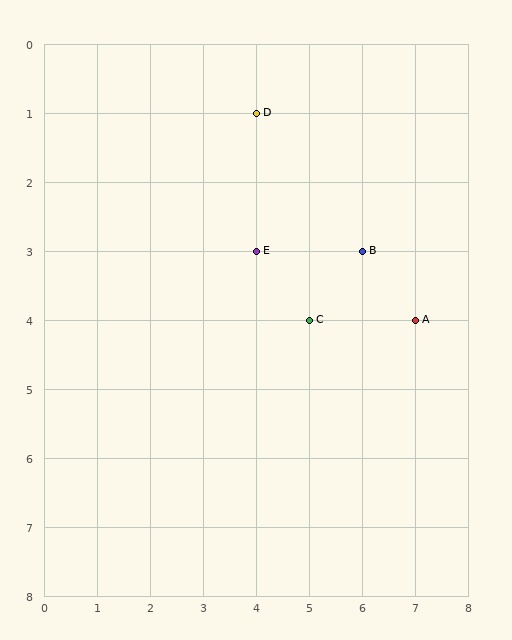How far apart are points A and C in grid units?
Points A and C are 2 columns apart.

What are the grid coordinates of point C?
Point C is at grid coordinates (5, 4).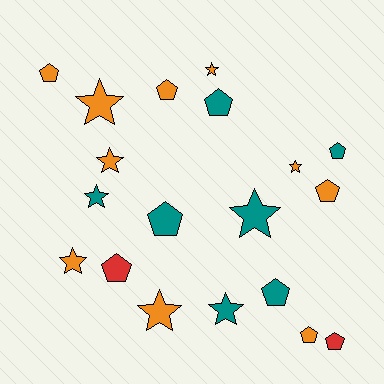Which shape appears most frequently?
Pentagon, with 10 objects.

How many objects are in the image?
There are 19 objects.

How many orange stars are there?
There are 6 orange stars.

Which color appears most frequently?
Orange, with 10 objects.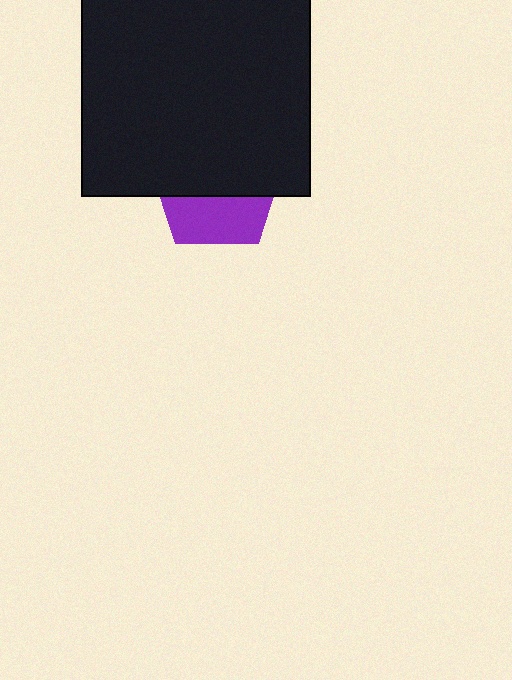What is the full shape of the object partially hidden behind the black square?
The partially hidden object is a purple pentagon.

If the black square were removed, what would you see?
You would see the complete purple pentagon.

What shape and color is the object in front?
The object in front is a black square.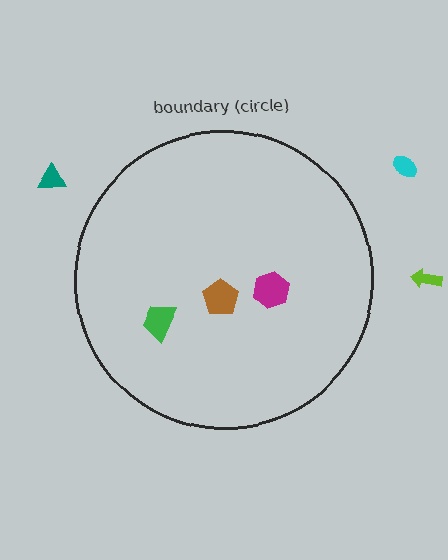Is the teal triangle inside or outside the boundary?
Outside.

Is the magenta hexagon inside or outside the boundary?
Inside.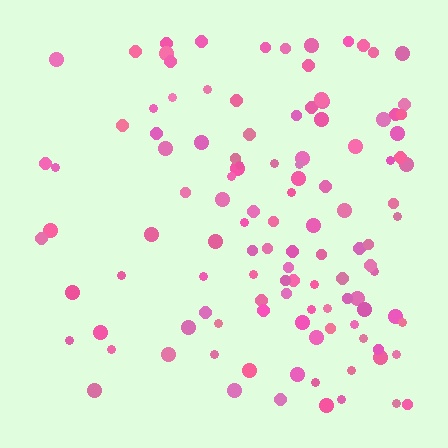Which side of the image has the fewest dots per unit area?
The left.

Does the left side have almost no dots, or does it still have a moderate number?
Still a moderate number, just noticeably fewer than the right.